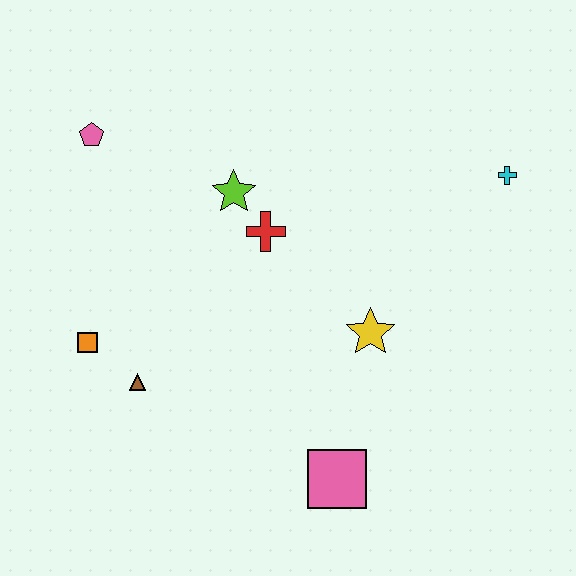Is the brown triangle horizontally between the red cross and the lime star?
No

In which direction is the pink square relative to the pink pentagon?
The pink square is below the pink pentagon.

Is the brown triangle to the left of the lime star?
Yes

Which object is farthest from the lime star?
The pink square is farthest from the lime star.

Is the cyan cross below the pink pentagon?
Yes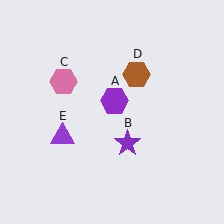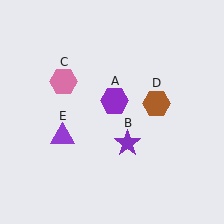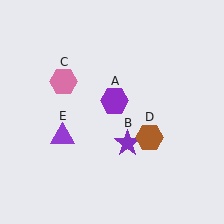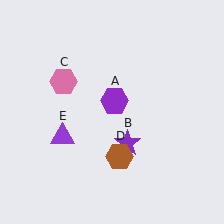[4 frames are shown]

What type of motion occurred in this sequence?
The brown hexagon (object D) rotated clockwise around the center of the scene.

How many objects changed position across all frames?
1 object changed position: brown hexagon (object D).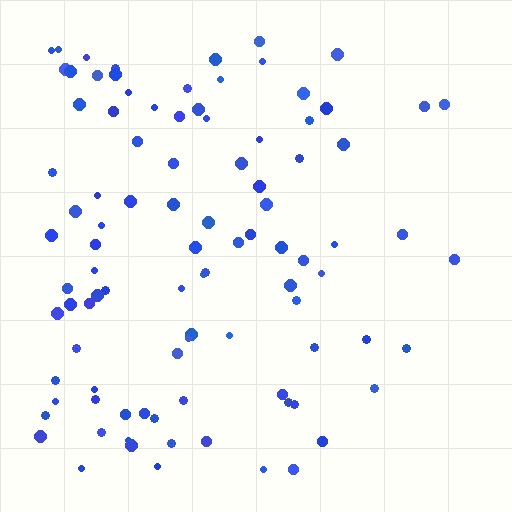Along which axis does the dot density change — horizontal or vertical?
Horizontal.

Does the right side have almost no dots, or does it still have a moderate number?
Still a moderate number, just noticeably fewer than the left.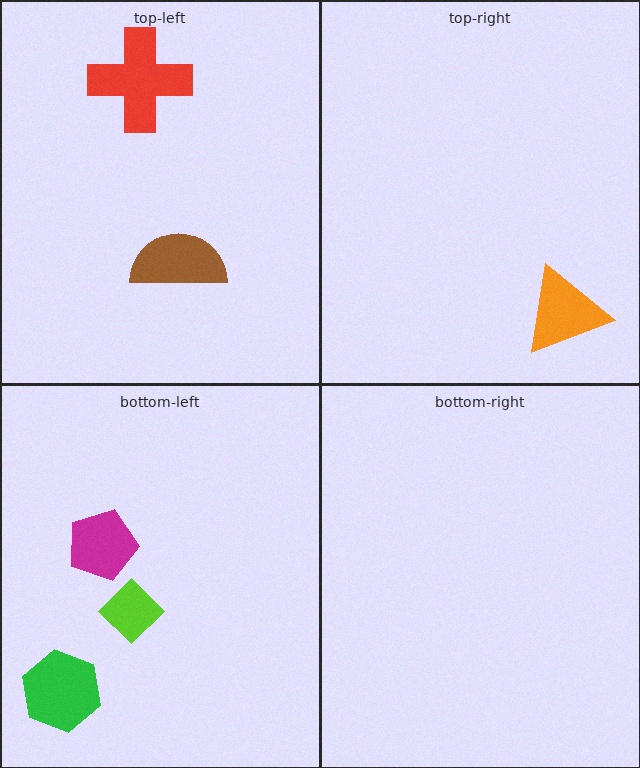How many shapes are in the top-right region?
1.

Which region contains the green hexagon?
The bottom-left region.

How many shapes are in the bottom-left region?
3.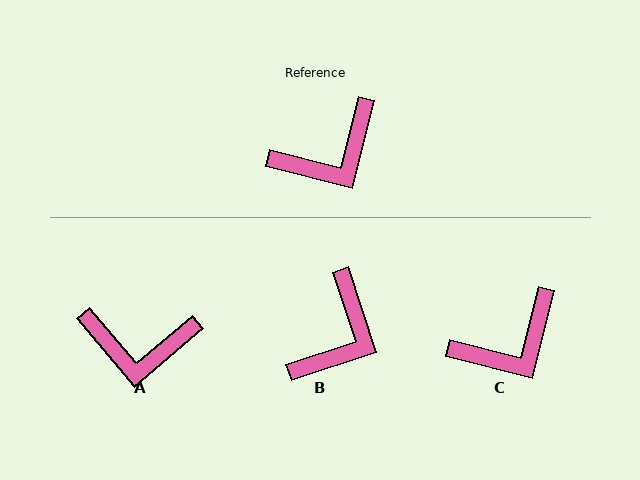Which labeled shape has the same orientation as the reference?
C.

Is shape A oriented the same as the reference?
No, it is off by about 35 degrees.